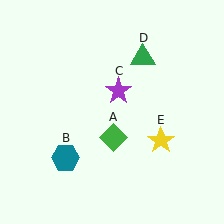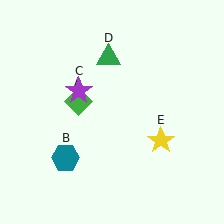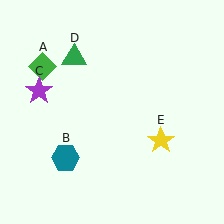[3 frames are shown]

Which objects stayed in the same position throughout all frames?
Teal hexagon (object B) and yellow star (object E) remained stationary.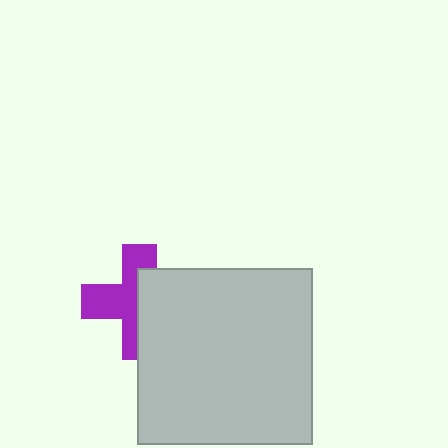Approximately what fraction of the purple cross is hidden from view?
Roughly 46% of the purple cross is hidden behind the light gray square.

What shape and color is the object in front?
The object in front is a light gray square.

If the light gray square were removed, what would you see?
You would see the complete purple cross.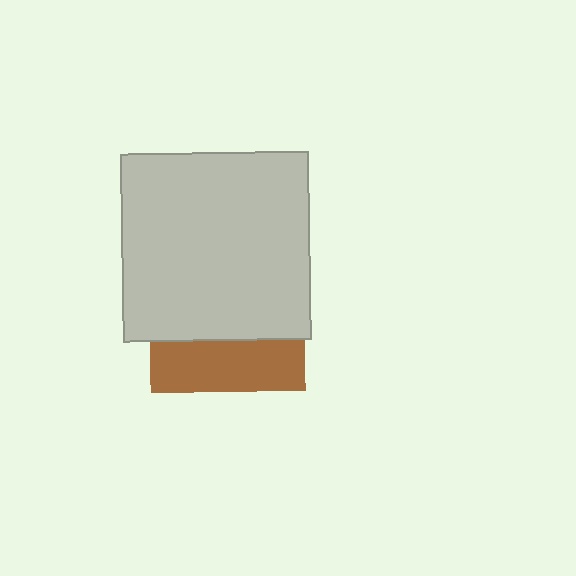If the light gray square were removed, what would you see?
You would see the complete brown square.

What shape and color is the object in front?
The object in front is a light gray square.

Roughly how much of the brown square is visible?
A small part of it is visible (roughly 34%).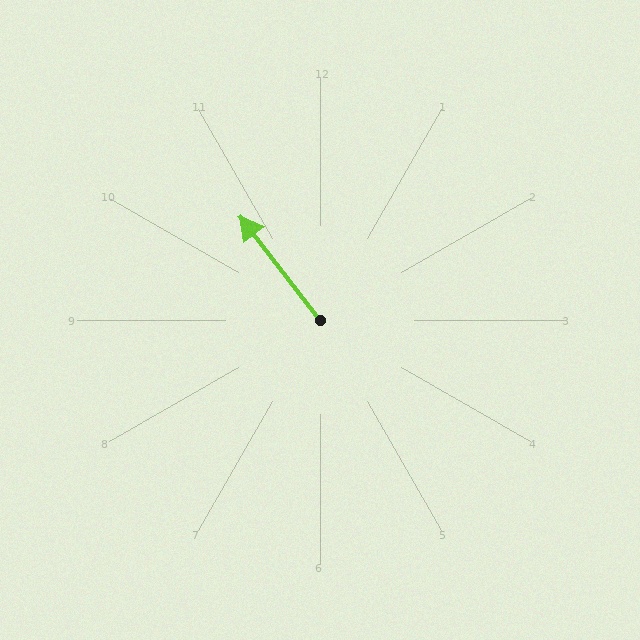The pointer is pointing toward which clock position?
Roughly 11 o'clock.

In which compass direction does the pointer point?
Northwest.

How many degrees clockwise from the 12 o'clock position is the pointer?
Approximately 323 degrees.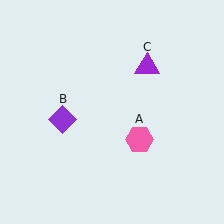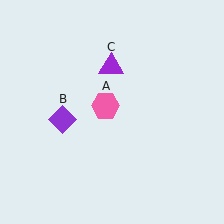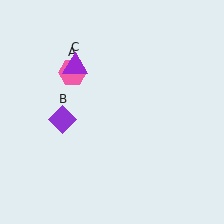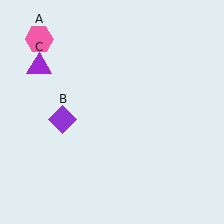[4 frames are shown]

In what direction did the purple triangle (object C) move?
The purple triangle (object C) moved left.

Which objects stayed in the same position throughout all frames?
Purple diamond (object B) remained stationary.